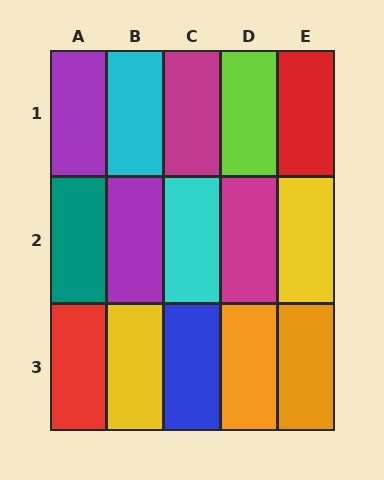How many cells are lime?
1 cell is lime.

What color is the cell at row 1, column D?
Lime.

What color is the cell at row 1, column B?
Cyan.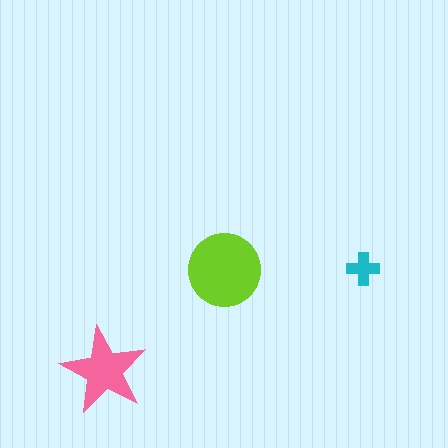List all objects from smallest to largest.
The cyan cross, the pink star, the lime circle.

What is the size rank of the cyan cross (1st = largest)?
3rd.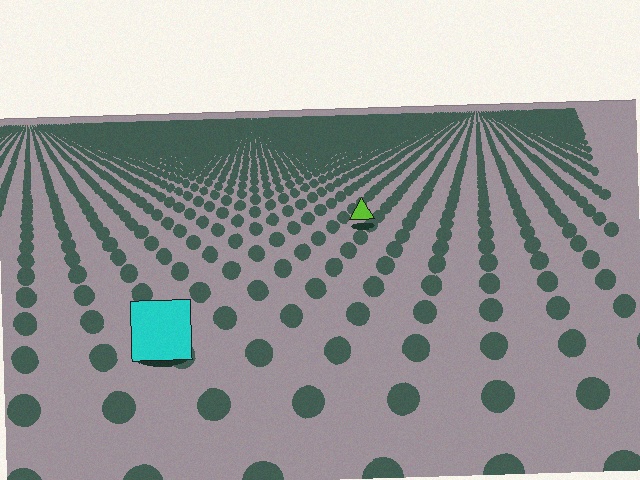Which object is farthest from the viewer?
The lime triangle is farthest from the viewer. It appears smaller and the ground texture around it is denser.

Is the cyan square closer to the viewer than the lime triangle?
Yes. The cyan square is closer — you can tell from the texture gradient: the ground texture is coarser near it.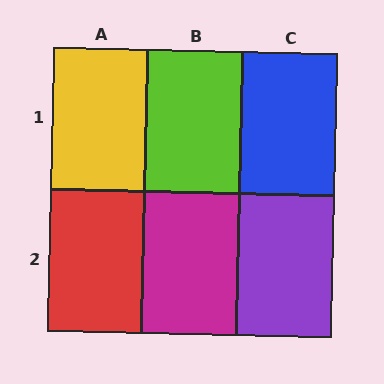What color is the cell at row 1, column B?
Lime.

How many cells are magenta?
1 cell is magenta.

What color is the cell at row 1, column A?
Yellow.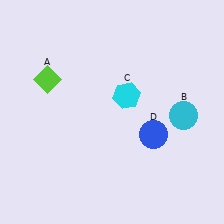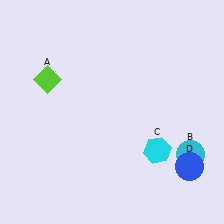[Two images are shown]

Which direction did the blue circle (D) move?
The blue circle (D) moved right.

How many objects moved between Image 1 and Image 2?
3 objects moved between the two images.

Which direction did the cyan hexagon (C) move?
The cyan hexagon (C) moved down.